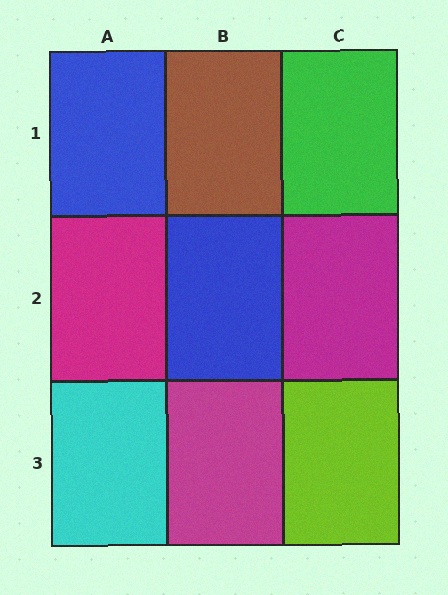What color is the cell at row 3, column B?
Magenta.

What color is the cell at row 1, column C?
Green.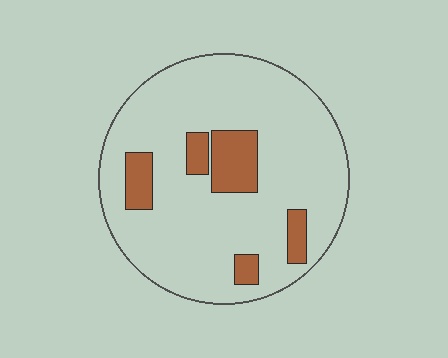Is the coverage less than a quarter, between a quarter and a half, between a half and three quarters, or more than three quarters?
Less than a quarter.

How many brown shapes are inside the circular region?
5.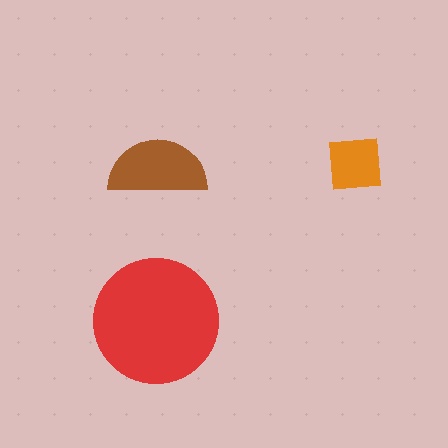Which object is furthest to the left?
The red circle is leftmost.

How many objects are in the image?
There are 3 objects in the image.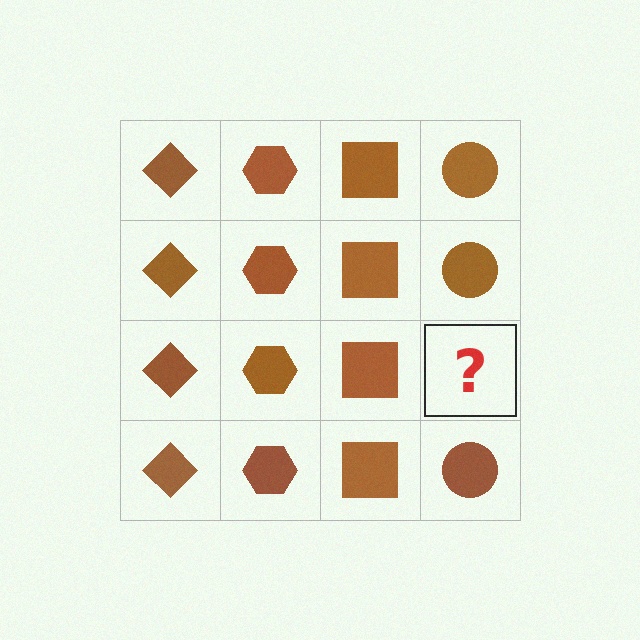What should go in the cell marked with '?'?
The missing cell should contain a brown circle.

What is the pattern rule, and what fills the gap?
The rule is that each column has a consistent shape. The gap should be filled with a brown circle.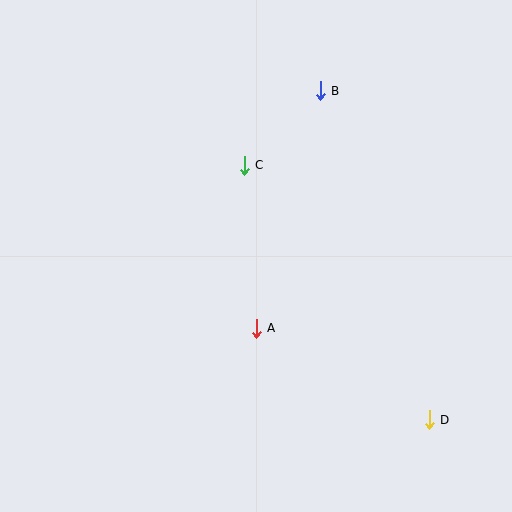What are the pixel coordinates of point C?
Point C is at (244, 165).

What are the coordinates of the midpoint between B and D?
The midpoint between B and D is at (375, 255).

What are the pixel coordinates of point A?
Point A is at (256, 328).